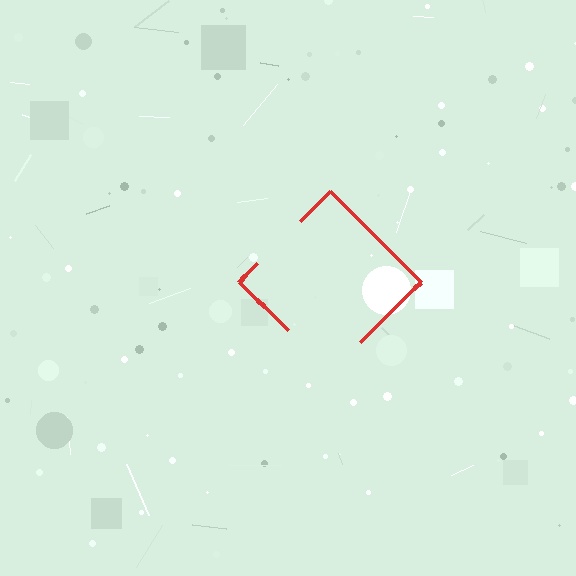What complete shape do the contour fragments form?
The contour fragments form a diamond.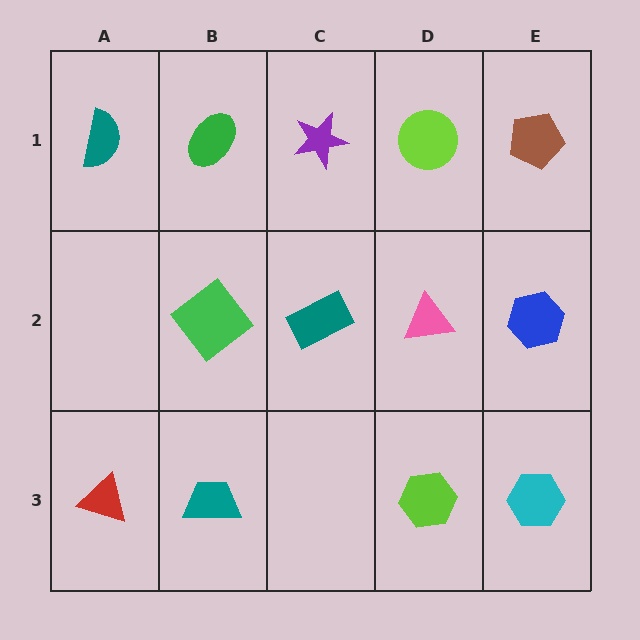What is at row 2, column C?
A teal rectangle.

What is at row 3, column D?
A lime hexagon.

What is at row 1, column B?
A green ellipse.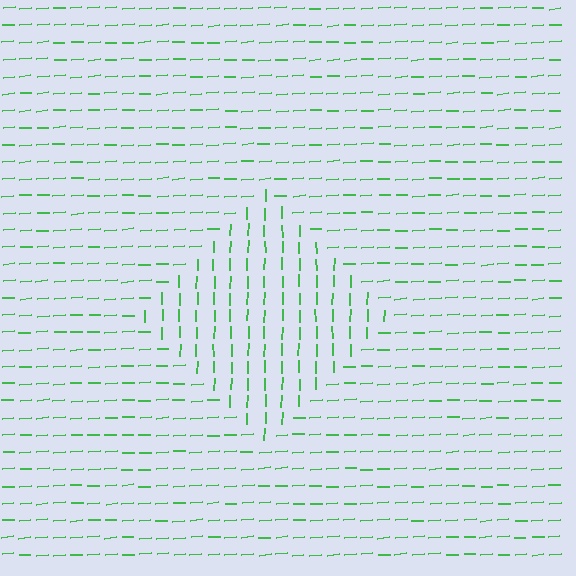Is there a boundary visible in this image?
Yes, there is a texture boundary formed by a change in line orientation.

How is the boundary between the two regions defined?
The boundary is defined purely by a change in line orientation (approximately 85 degrees difference). All lines are the same color and thickness.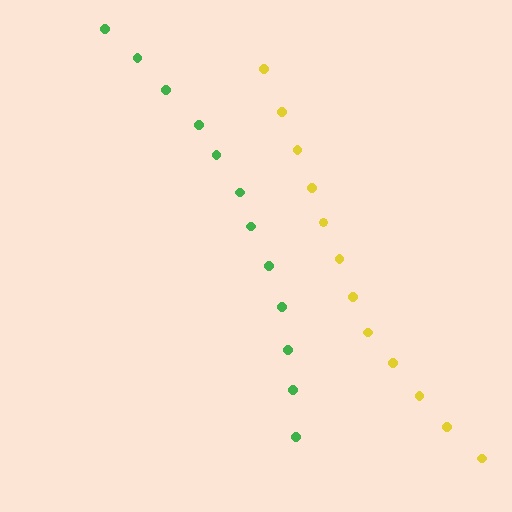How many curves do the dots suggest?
There are 2 distinct paths.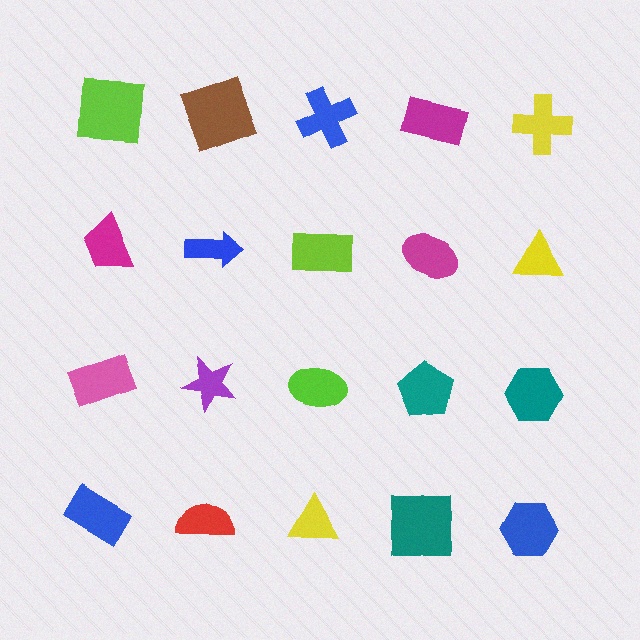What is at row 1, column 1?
A lime square.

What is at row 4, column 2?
A red semicircle.